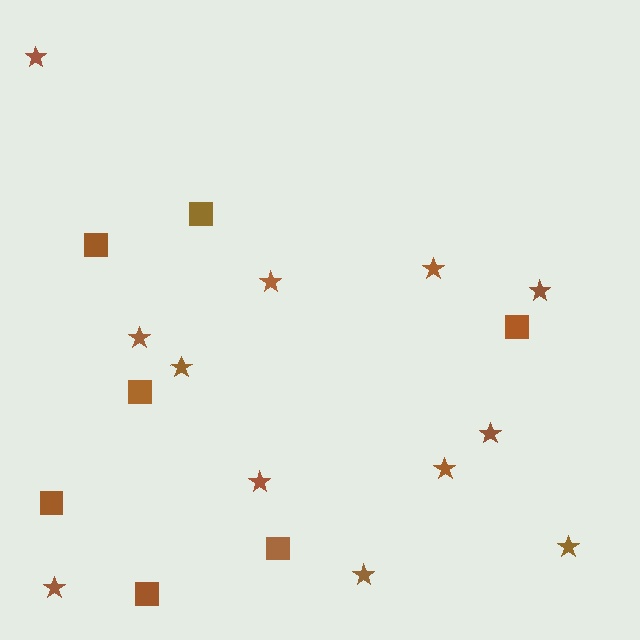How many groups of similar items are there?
There are 2 groups: one group of stars (12) and one group of squares (7).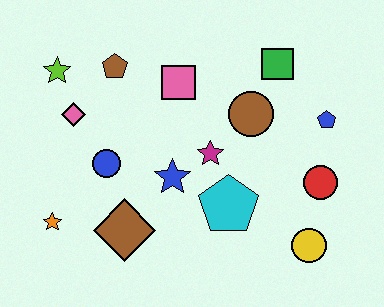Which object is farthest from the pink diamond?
The yellow circle is farthest from the pink diamond.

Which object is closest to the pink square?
The brown pentagon is closest to the pink square.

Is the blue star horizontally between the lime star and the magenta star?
Yes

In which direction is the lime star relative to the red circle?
The lime star is to the left of the red circle.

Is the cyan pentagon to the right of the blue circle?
Yes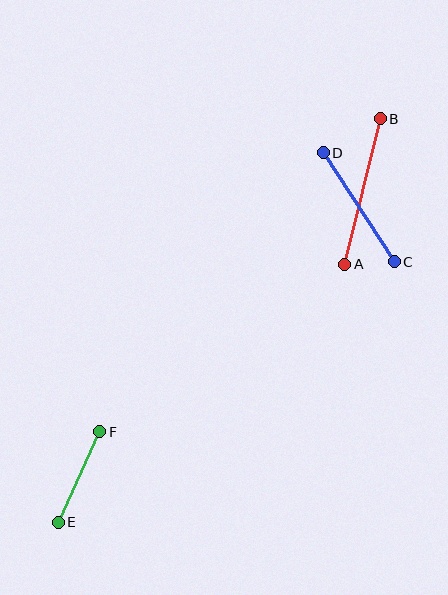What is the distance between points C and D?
The distance is approximately 130 pixels.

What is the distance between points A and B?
The distance is approximately 149 pixels.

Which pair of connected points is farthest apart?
Points A and B are farthest apart.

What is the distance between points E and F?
The distance is approximately 99 pixels.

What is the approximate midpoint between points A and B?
The midpoint is at approximately (362, 191) pixels.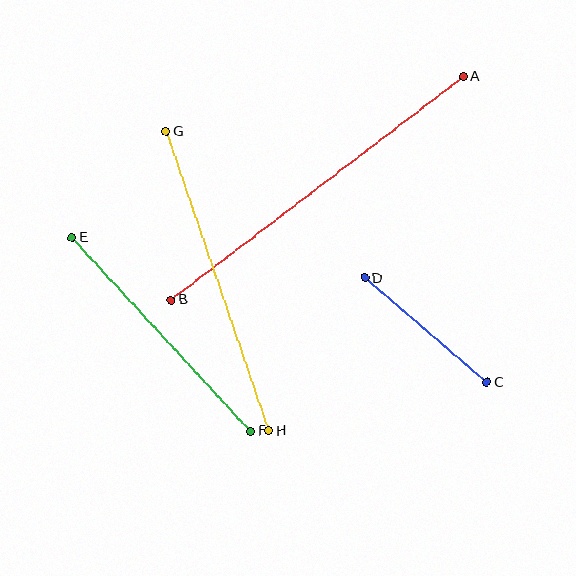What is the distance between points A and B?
The distance is approximately 368 pixels.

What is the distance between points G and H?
The distance is approximately 316 pixels.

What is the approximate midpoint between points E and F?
The midpoint is at approximately (161, 334) pixels.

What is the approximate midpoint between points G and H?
The midpoint is at approximately (217, 281) pixels.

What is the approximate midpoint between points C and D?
The midpoint is at approximately (426, 330) pixels.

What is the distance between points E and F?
The distance is approximately 264 pixels.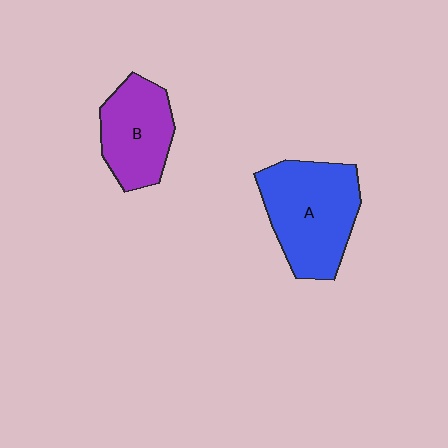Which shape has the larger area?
Shape A (blue).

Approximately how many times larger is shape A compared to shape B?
Approximately 1.4 times.